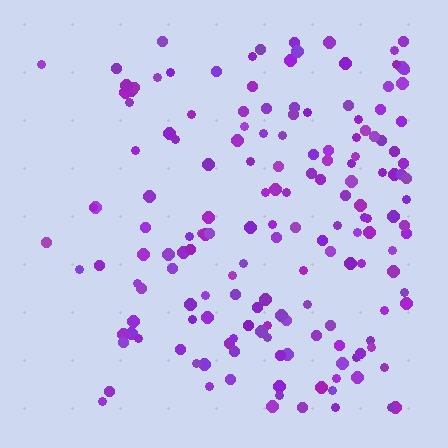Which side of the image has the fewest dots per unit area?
The left.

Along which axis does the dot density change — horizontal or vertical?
Horizontal.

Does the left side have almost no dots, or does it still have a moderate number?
Still a moderate number, just noticeably fewer than the right.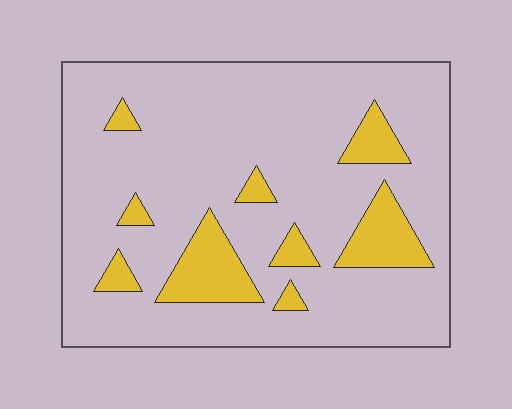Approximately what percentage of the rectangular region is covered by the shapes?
Approximately 15%.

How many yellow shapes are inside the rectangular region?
9.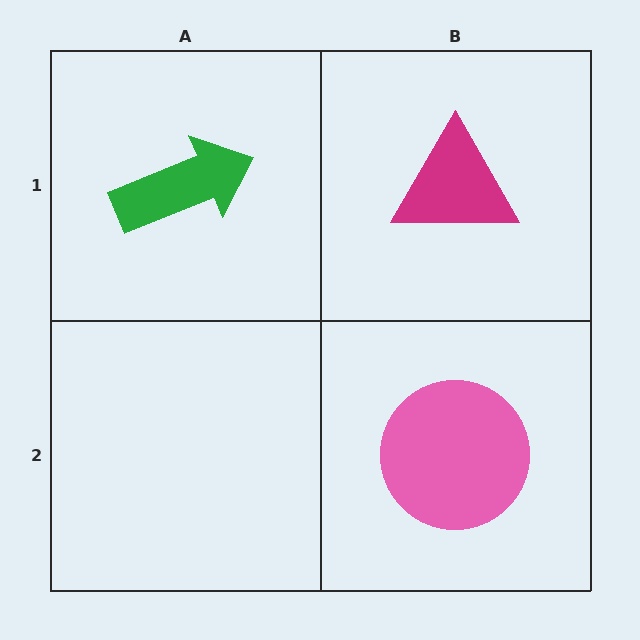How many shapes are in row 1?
2 shapes.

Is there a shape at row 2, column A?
No, that cell is empty.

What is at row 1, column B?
A magenta triangle.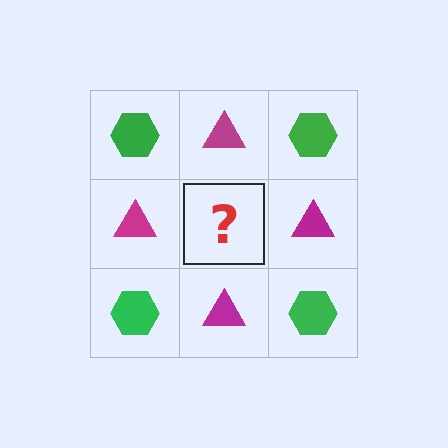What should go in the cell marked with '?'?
The missing cell should contain a green hexagon.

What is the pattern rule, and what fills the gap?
The rule is that it alternates green hexagon and magenta triangle in a checkerboard pattern. The gap should be filled with a green hexagon.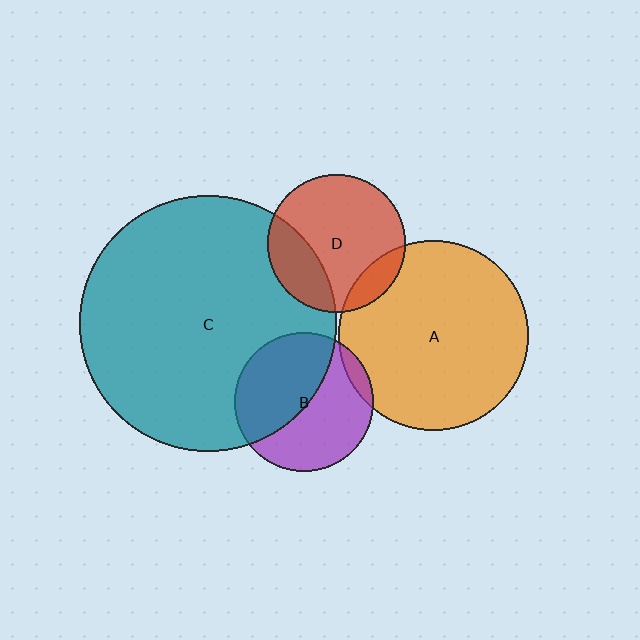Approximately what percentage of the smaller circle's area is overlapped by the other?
Approximately 50%.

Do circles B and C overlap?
Yes.